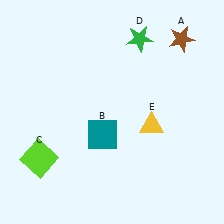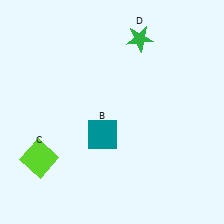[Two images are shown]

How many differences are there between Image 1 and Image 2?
There are 2 differences between the two images.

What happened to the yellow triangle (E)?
The yellow triangle (E) was removed in Image 2. It was in the bottom-right area of Image 1.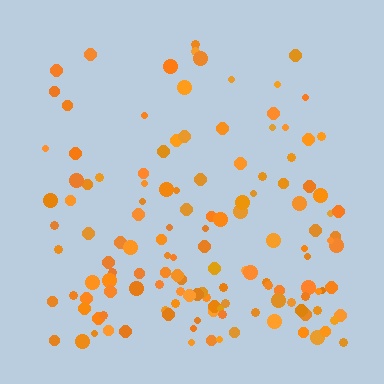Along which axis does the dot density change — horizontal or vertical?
Vertical.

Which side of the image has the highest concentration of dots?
The bottom.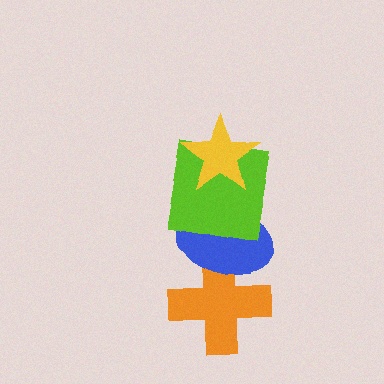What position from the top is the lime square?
The lime square is 2nd from the top.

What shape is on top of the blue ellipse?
The lime square is on top of the blue ellipse.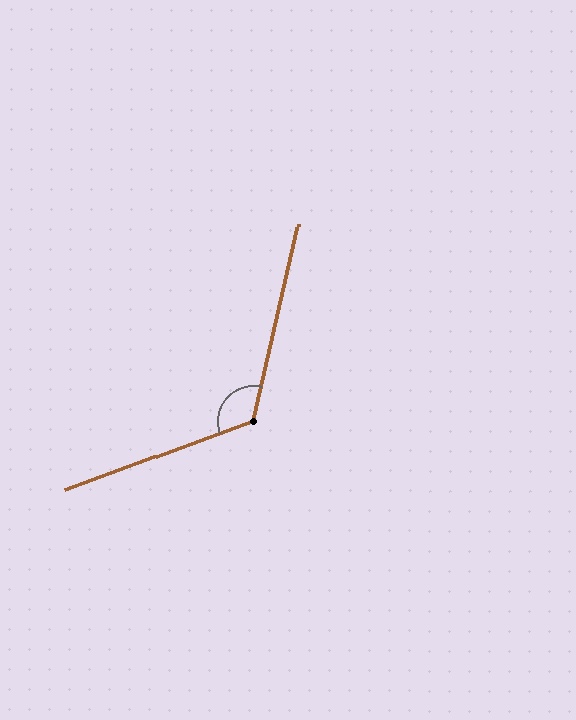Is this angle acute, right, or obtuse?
It is obtuse.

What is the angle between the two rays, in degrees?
Approximately 123 degrees.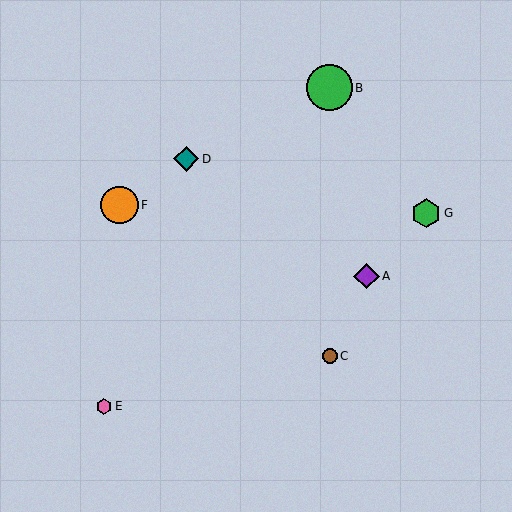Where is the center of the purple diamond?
The center of the purple diamond is at (366, 276).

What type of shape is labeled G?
Shape G is a green hexagon.